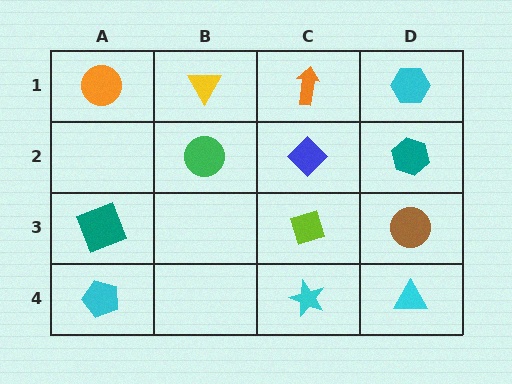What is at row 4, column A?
A cyan pentagon.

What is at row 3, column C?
A lime diamond.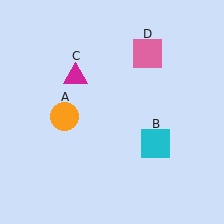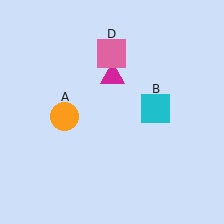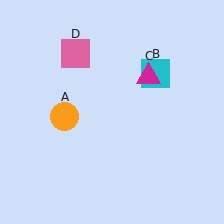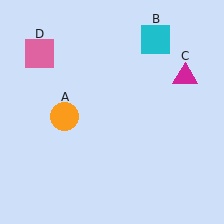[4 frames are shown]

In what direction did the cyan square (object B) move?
The cyan square (object B) moved up.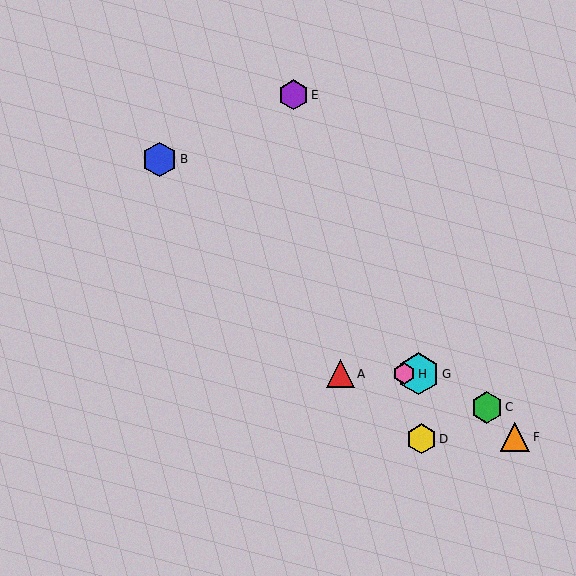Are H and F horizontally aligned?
No, H is at y≈374 and F is at y≈437.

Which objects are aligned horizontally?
Objects A, G, H are aligned horizontally.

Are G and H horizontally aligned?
Yes, both are at y≈374.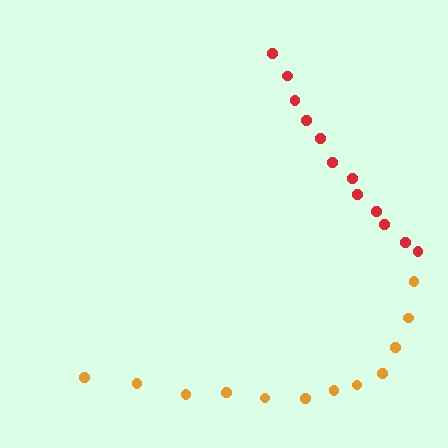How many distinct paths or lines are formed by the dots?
There are 2 distinct paths.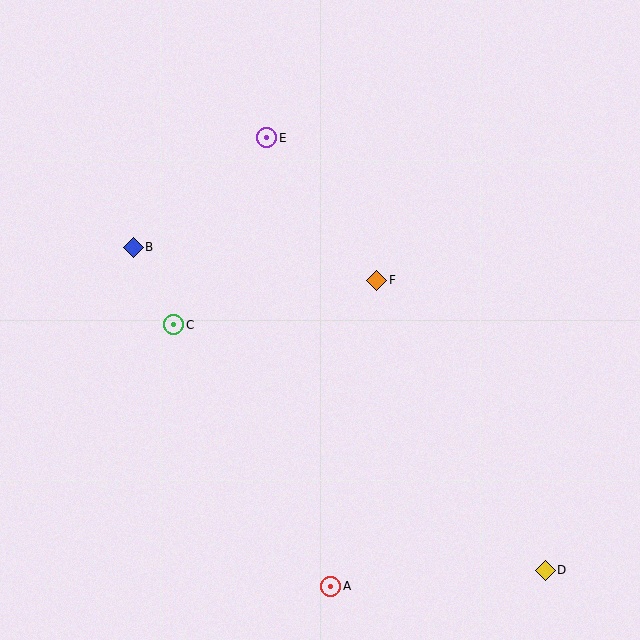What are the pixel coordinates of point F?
Point F is at (377, 280).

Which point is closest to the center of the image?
Point F at (377, 280) is closest to the center.